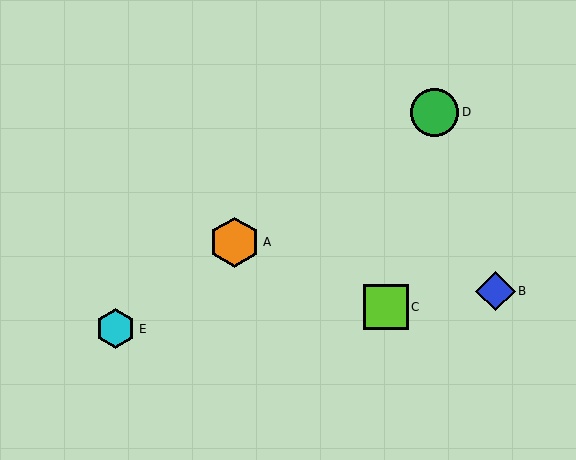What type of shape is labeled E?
Shape E is a cyan hexagon.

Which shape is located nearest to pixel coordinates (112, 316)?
The cyan hexagon (labeled E) at (116, 329) is nearest to that location.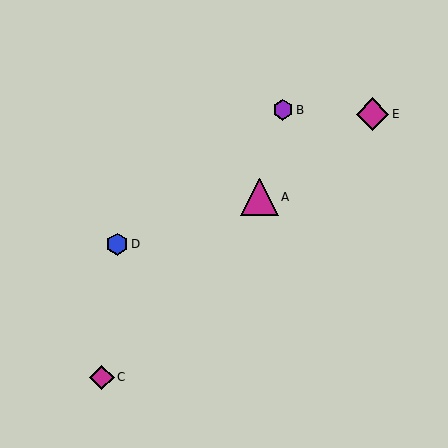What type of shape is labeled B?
Shape B is a purple hexagon.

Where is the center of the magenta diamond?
The center of the magenta diamond is at (102, 378).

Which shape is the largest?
The magenta triangle (labeled A) is the largest.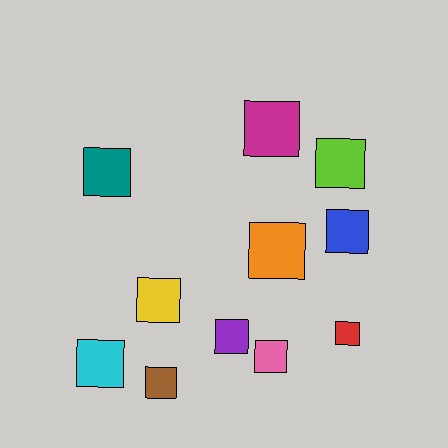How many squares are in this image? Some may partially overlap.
There are 11 squares.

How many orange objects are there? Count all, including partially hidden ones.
There is 1 orange object.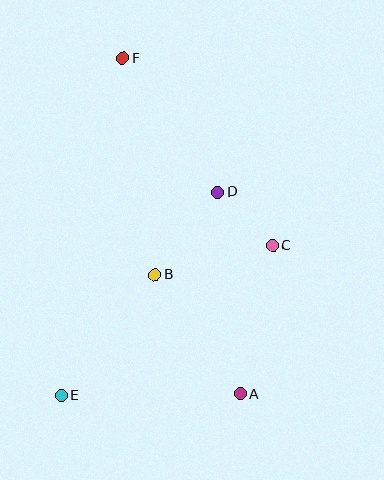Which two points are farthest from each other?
Points A and F are farthest from each other.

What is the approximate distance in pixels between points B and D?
The distance between B and D is approximately 104 pixels.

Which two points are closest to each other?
Points C and D are closest to each other.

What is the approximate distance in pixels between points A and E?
The distance between A and E is approximately 179 pixels.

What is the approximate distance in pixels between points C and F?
The distance between C and F is approximately 240 pixels.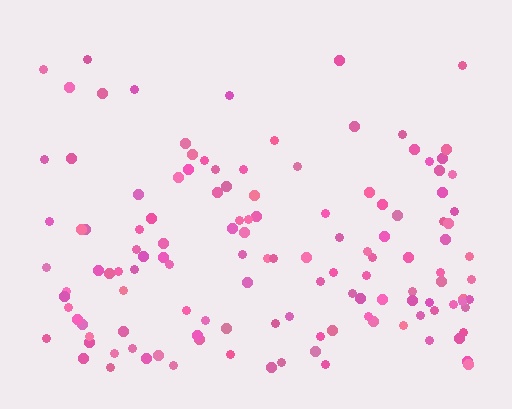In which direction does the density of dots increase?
From top to bottom, with the bottom side densest.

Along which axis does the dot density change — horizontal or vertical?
Vertical.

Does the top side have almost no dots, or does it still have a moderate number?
Still a moderate number, just noticeably fewer than the bottom.